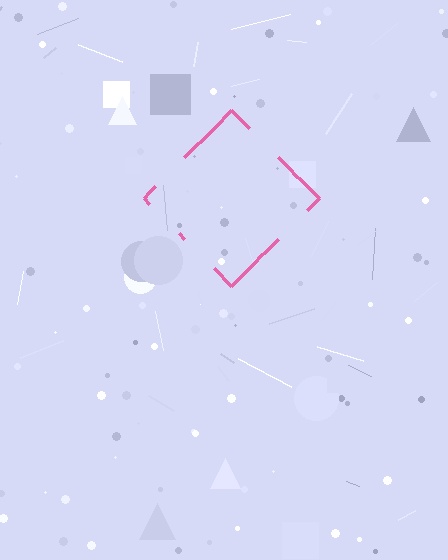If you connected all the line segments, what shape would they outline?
They would outline a diamond.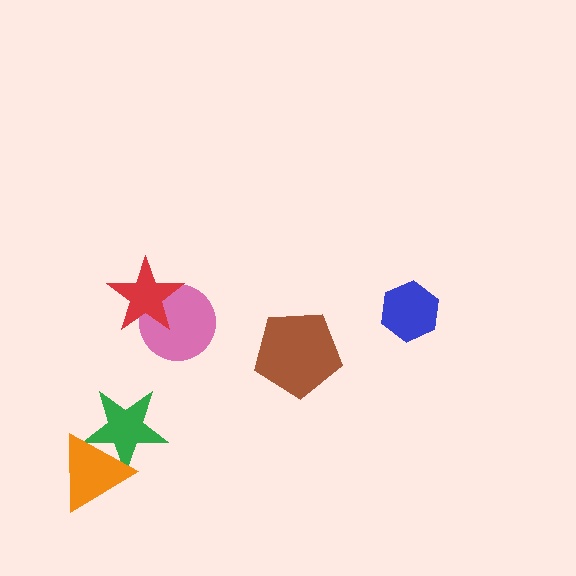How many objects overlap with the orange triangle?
1 object overlaps with the orange triangle.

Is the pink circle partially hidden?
Yes, it is partially covered by another shape.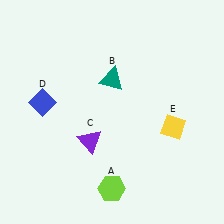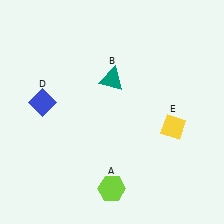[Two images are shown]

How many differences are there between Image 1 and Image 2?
There is 1 difference between the two images.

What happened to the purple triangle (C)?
The purple triangle (C) was removed in Image 2. It was in the bottom-left area of Image 1.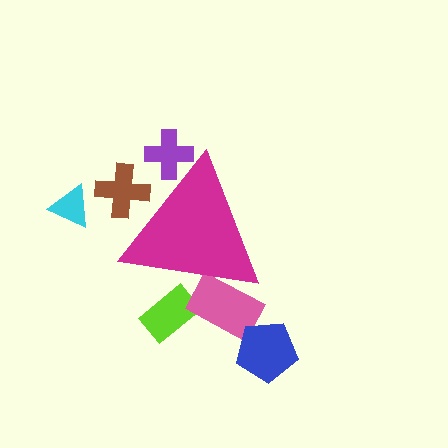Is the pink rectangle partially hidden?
Yes, the pink rectangle is partially hidden behind the magenta triangle.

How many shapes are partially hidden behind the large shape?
4 shapes are partially hidden.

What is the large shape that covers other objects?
A magenta triangle.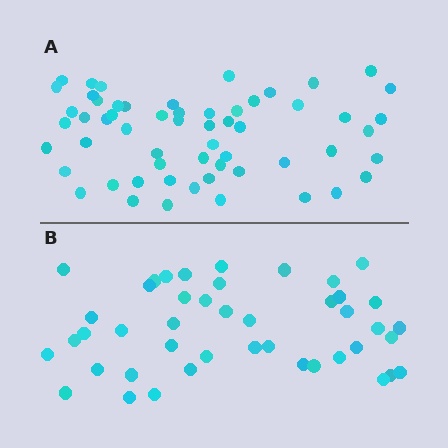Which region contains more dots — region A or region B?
Region A (the top region) has more dots.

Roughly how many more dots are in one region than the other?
Region A has approximately 15 more dots than region B.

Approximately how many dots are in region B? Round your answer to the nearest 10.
About 40 dots. (The exact count is 44, which rounds to 40.)